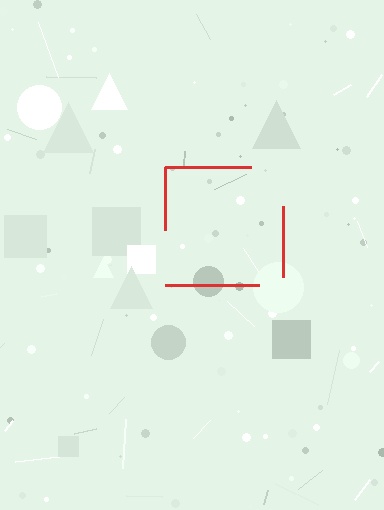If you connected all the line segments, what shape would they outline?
They would outline a square.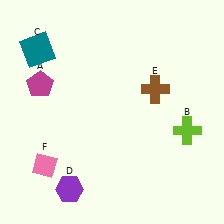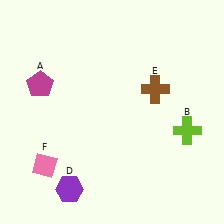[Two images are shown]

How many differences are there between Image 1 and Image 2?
There is 1 difference between the two images.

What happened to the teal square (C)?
The teal square (C) was removed in Image 2. It was in the top-left area of Image 1.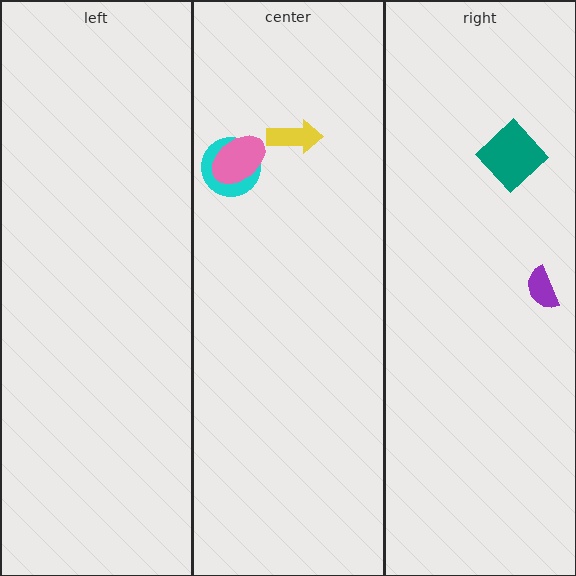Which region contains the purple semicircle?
The right region.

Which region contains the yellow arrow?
The center region.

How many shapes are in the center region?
3.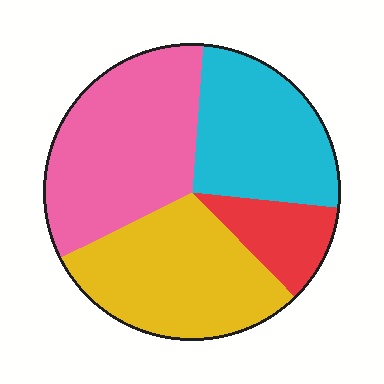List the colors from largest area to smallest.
From largest to smallest: pink, yellow, cyan, red.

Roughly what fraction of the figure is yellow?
Yellow covers 30% of the figure.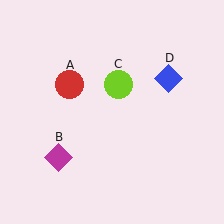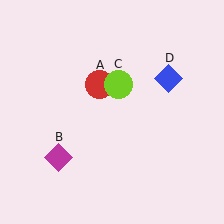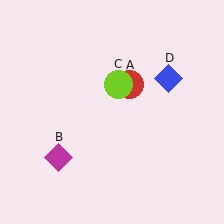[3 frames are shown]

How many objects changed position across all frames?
1 object changed position: red circle (object A).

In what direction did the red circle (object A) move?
The red circle (object A) moved right.